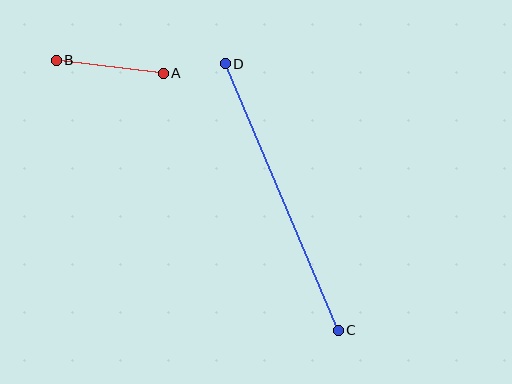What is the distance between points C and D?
The distance is approximately 289 pixels.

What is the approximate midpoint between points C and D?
The midpoint is at approximately (282, 197) pixels.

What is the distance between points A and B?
The distance is approximately 107 pixels.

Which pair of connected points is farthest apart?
Points C and D are farthest apart.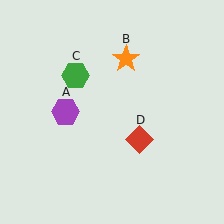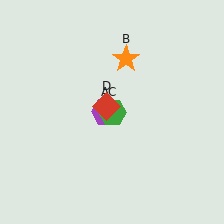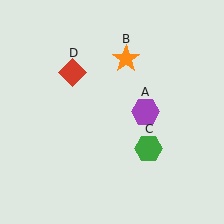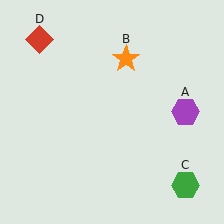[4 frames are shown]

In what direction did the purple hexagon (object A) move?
The purple hexagon (object A) moved right.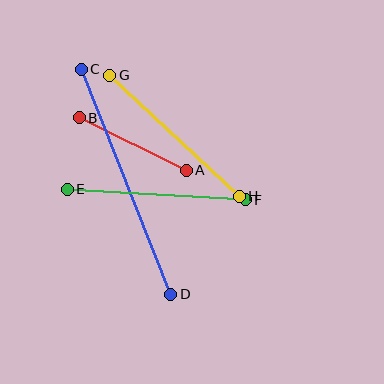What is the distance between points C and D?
The distance is approximately 242 pixels.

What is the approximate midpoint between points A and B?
The midpoint is at approximately (133, 144) pixels.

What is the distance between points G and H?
The distance is approximately 177 pixels.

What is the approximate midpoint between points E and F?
The midpoint is at approximately (156, 194) pixels.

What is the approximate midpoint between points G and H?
The midpoint is at approximately (174, 136) pixels.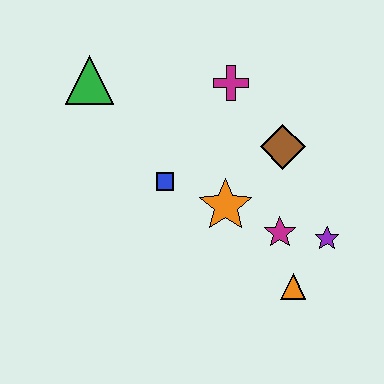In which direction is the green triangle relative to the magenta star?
The green triangle is to the left of the magenta star.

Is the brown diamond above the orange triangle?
Yes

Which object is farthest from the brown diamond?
The green triangle is farthest from the brown diamond.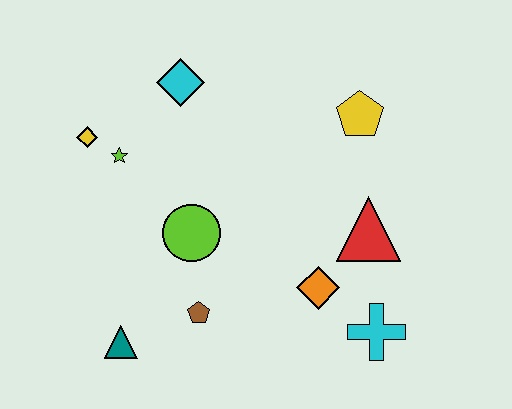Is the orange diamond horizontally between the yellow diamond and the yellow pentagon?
Yes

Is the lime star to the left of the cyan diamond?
Yes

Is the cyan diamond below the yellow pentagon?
No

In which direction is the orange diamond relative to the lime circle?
The orange diamond is to the right of the lime circle.